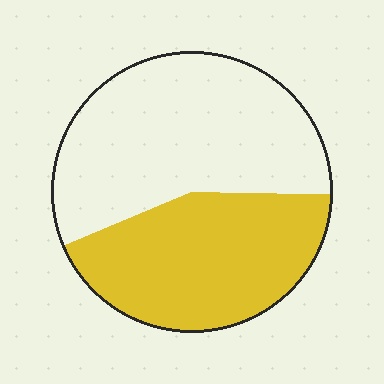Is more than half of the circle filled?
No.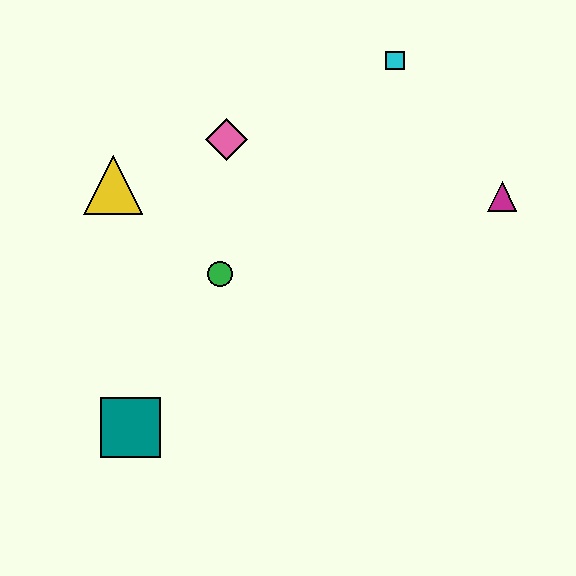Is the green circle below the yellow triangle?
Yes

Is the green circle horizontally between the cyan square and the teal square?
Yes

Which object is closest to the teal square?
The green circle is closest to the teal square.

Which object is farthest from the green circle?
The magenta triangle is farthest from the green circle.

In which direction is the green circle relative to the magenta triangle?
The green circle is to the left of the magenta triangle.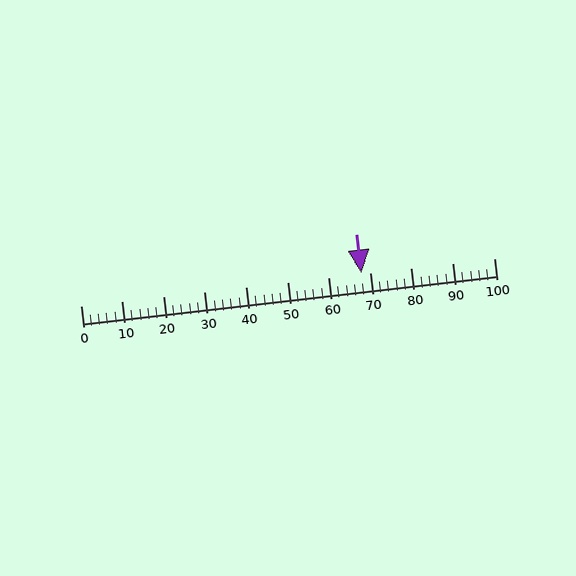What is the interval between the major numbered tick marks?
The major tick marks are spaced 10 units apart.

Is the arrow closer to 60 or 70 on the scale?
The arrow is closer to 70.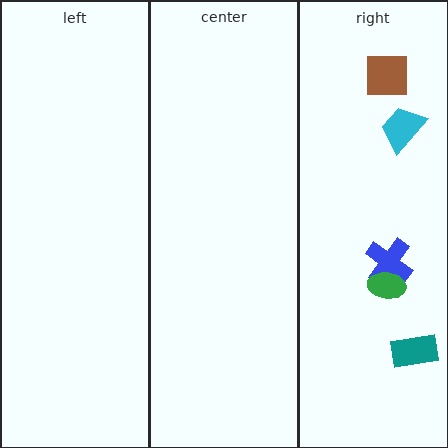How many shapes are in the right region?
5.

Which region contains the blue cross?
The right region.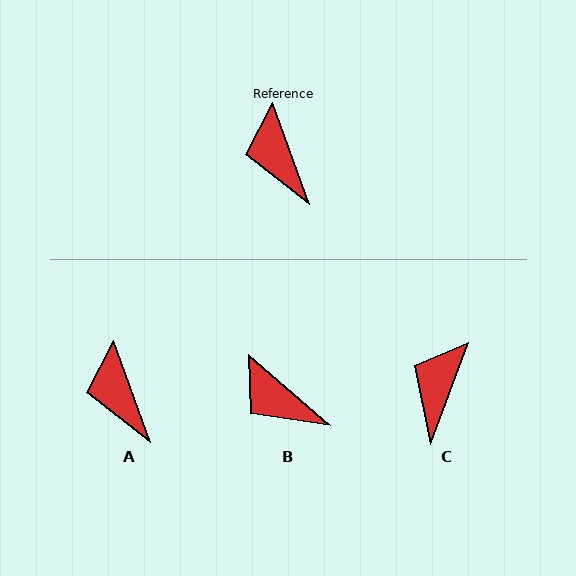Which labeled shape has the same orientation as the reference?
A.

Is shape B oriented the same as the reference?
No, it is off by about 29 degrees.